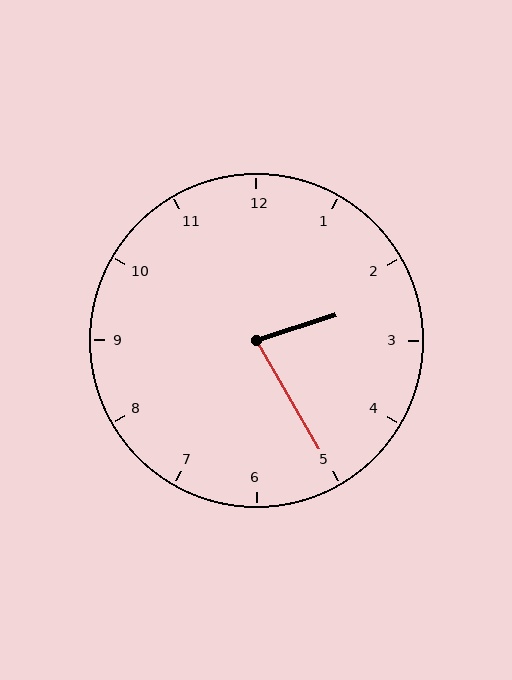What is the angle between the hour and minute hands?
Approximately 78 degrees.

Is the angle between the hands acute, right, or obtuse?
It is acute.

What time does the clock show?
2:25.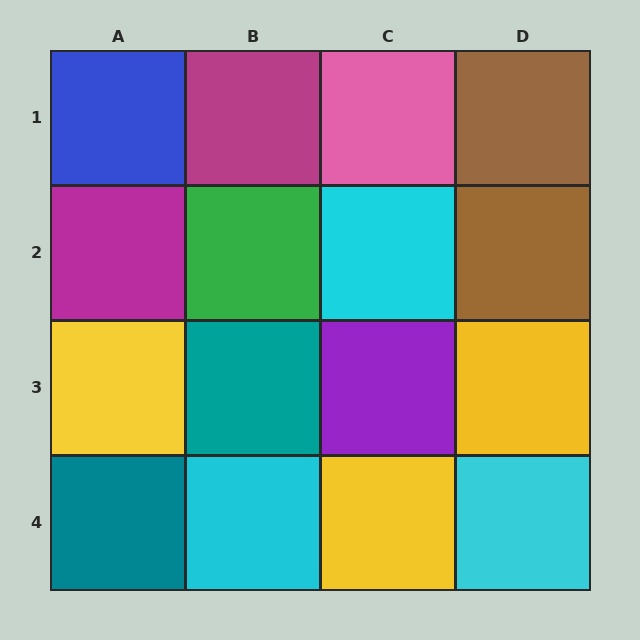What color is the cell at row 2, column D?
Brown.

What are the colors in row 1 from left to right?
Blue, magenta, pink, brown.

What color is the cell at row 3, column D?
Yellow.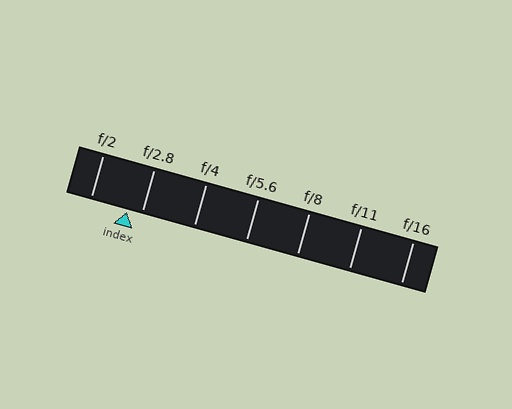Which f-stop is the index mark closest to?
The index mark is closest to f/2.8.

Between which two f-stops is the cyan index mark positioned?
The index mark is between f/2 and f/2.8.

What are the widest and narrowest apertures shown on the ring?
The widest aperture shown is f/2 and the narrowest is f/16.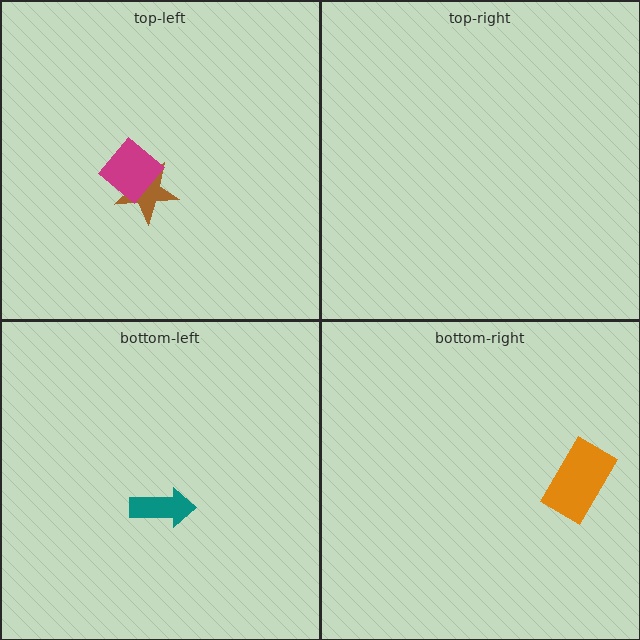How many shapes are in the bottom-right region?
1.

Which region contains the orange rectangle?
The bottom-right region.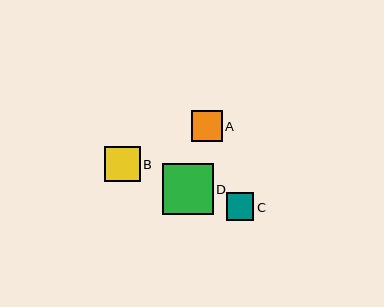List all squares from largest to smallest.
From largest to smallest: D, B, A, C.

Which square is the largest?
Square D is the largest with a size of approximately 51 pixels.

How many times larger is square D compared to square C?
Square D is approximately 1.9 times the size of square C.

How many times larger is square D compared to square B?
Square D is approximately 1.4 times the size of square B.